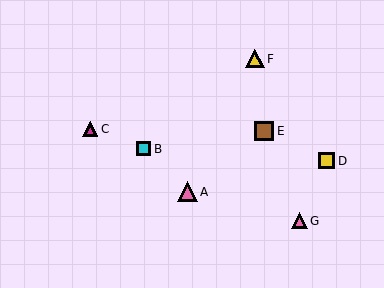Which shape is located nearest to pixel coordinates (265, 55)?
The yellow triangle (labeled F) at (255, 59) is nearest to that location.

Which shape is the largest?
The pink triangle (labeled A) is the largest.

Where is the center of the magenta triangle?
The center of the magenta triangle is at (90, 129).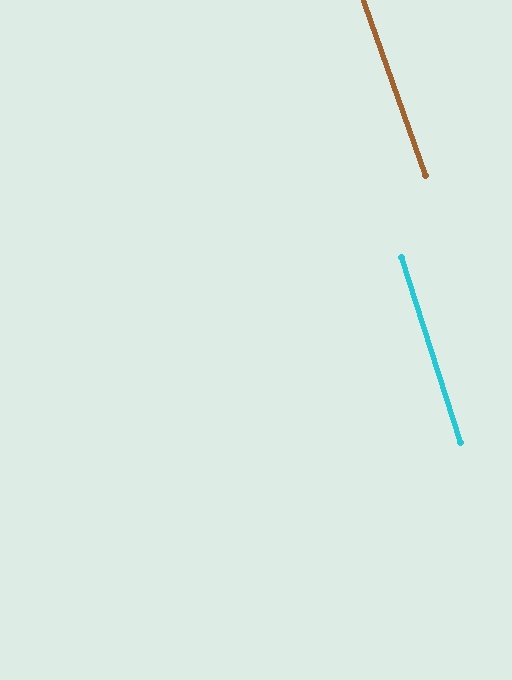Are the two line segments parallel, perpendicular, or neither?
Parallel — their directions differ by only 2.0°.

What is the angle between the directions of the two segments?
Approximately 2 degrees.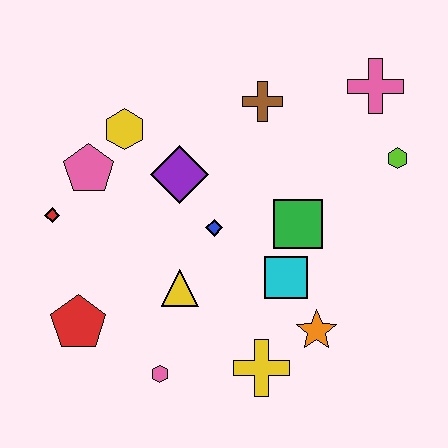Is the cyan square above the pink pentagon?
No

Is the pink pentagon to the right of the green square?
No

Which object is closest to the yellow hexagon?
The pink pentagon is closest to the yellow hexagon.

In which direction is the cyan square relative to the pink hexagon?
The cyan square is to the right of the pink hexagon.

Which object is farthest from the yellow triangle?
The pink cross is farthest from the yellow triangle.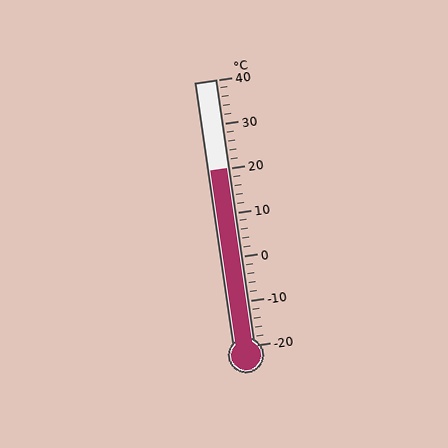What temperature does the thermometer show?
The thermometer shows approximately 20°C.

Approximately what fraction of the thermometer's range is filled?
The thermometer is filled to approximately 65% of its range.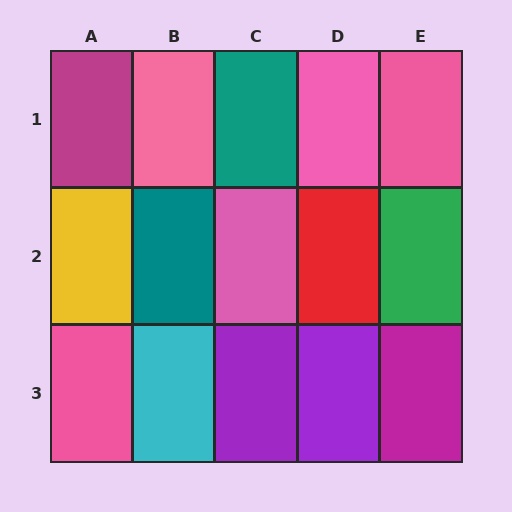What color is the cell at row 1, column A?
Magenta.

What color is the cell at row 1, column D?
Pink.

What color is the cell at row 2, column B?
Teal.